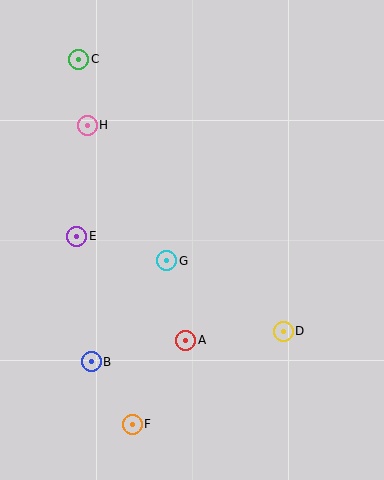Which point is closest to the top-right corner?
Point C is closest to the top-right corner.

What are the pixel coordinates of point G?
Point G is at (167, 261).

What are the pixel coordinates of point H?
Point H is at (87, 125).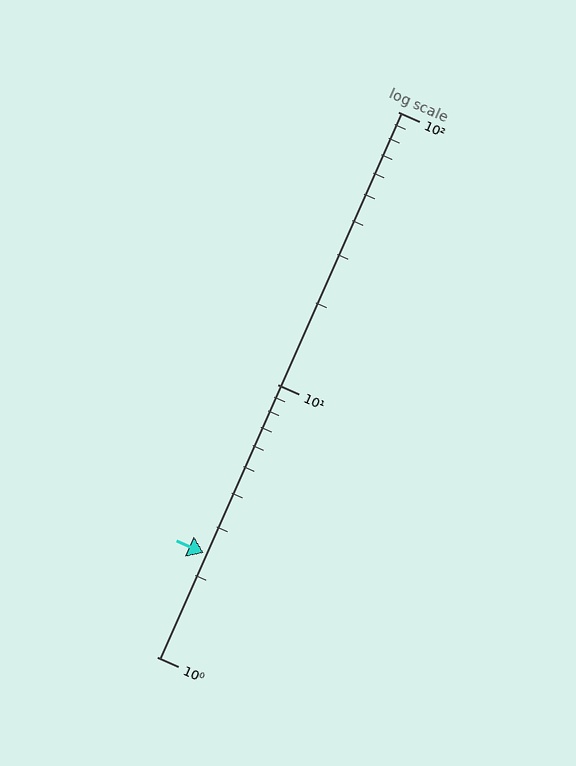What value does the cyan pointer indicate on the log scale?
The pointer indicates approximately 2.4.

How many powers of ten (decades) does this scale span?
The scale spans 2 decades, from 1 to 100.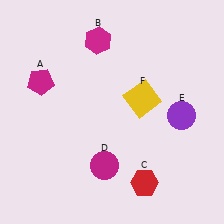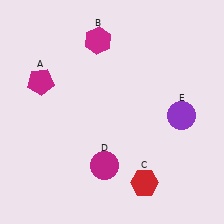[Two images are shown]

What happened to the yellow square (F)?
The yellow square (F) was removed in Image 2. It was in the top-right area of Image 1.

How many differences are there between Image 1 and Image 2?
There is 1 difference between the two images.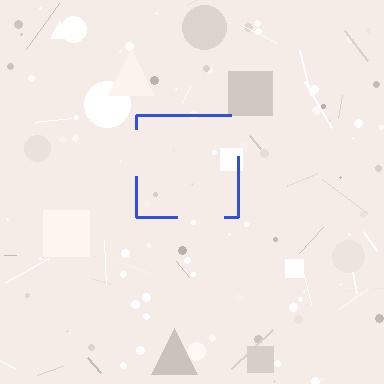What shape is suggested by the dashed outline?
The dashed outline suggests a square.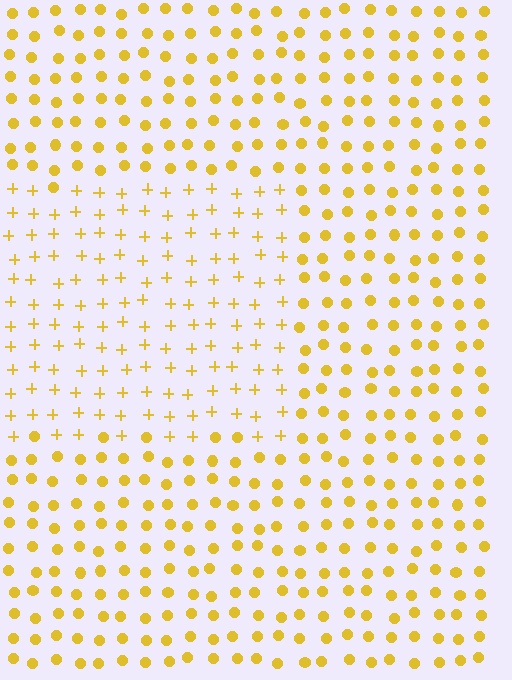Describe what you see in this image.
The image is filled with small yellow elements arranged in a uniform grid. A rectangle-shaped region contains plus signs, while the surrounding area contains circles. The boundary is defined purely by the change in element shape.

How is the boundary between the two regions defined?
The boundary is defined by a change in element shape: plus signs inside vs. circles outside. All elements share the same color and spacing.